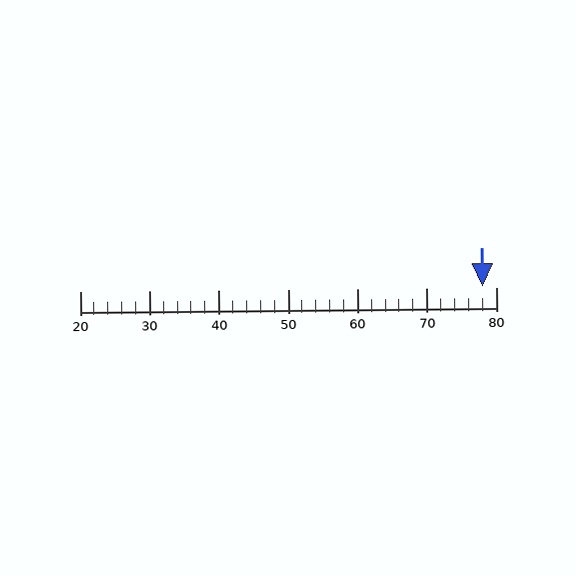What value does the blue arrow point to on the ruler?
The blue arrow points to approximately 78.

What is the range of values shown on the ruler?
The ruler shows values from 20 to 80.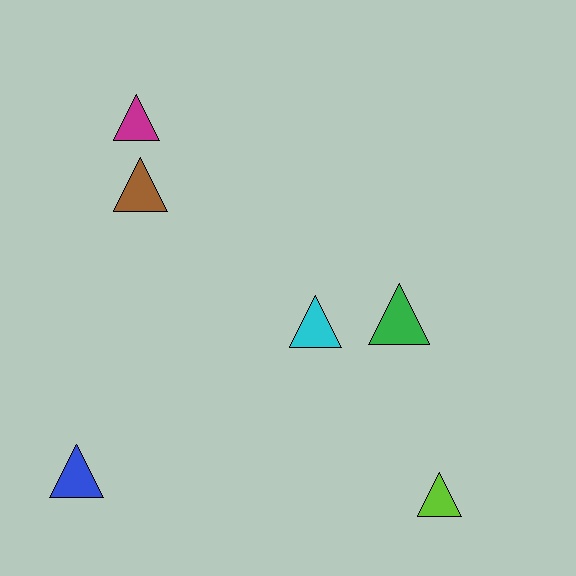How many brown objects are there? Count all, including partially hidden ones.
There is 1 brown object.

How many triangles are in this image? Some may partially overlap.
There are 6 triangles.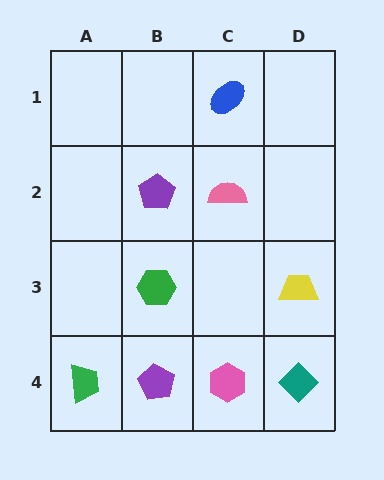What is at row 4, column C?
A pink hexagon.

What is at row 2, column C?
A pink semicircle.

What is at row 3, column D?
A yellow trapezoid.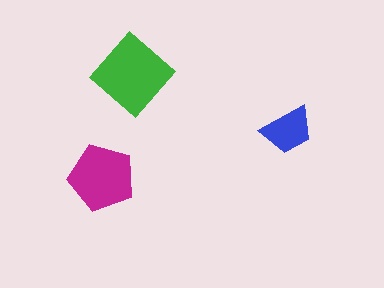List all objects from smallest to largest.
The blue trapezoid, the magenta pentagon, the green diamond.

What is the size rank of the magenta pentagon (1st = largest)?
2nd.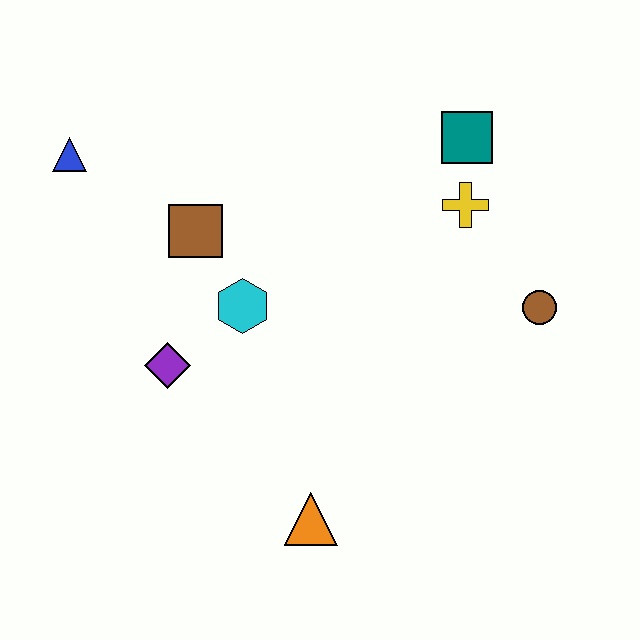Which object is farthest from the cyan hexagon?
The brown circle is farthest from the cyan hexagon.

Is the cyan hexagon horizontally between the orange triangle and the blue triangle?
Yes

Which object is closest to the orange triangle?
The purple diamond is closest to the orange triangle.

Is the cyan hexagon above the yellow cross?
No